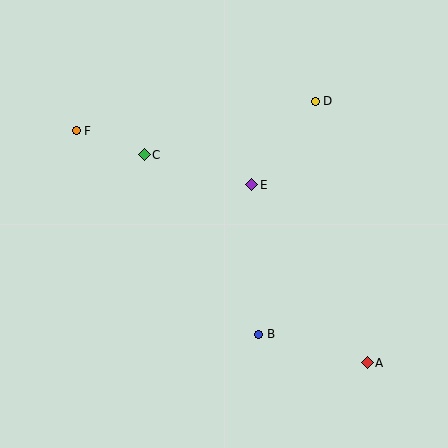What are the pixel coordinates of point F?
Point F is at (76, 131).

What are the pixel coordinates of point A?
Point A is at (367, 363).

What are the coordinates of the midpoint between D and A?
The midpoint between D and A is at (341, 232).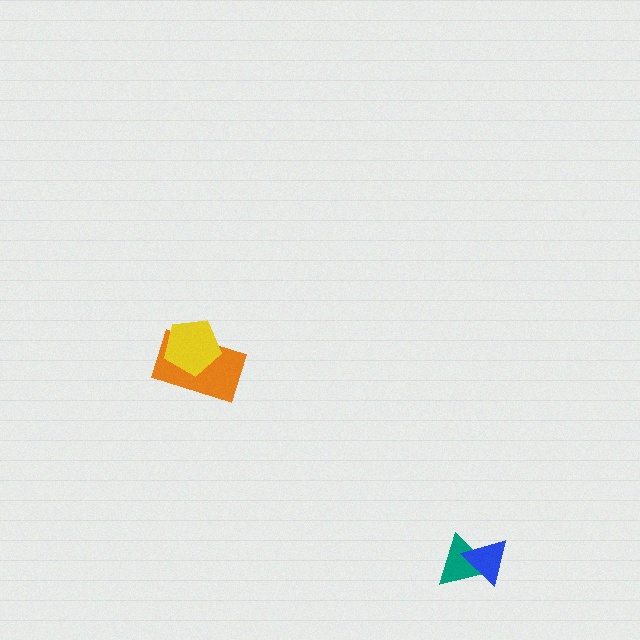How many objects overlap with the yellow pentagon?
1 object overlaps with the yellow pentagon.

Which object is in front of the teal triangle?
The blue triangle is in front of the teal triangle.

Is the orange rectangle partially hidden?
Yes, it is partially covered by another shape.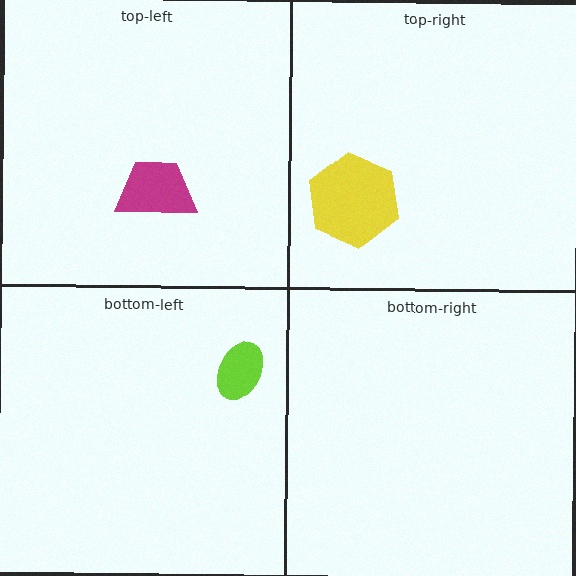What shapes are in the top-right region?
The yellow hexagon.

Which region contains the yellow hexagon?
The top-right region.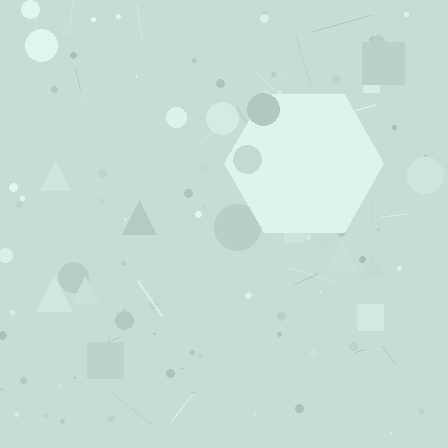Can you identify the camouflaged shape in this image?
The camouflaged shape is a hexagon.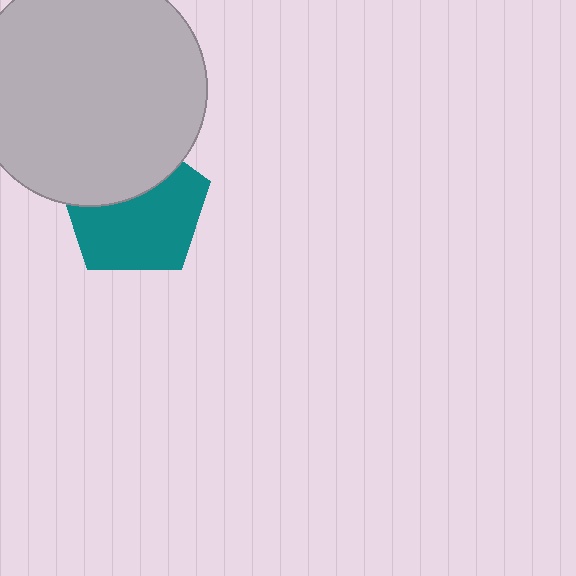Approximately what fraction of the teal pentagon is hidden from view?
Roughly 38% of the teal pentagon is hidden behind the light gray circle.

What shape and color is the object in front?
The object in front is a light gray circle.